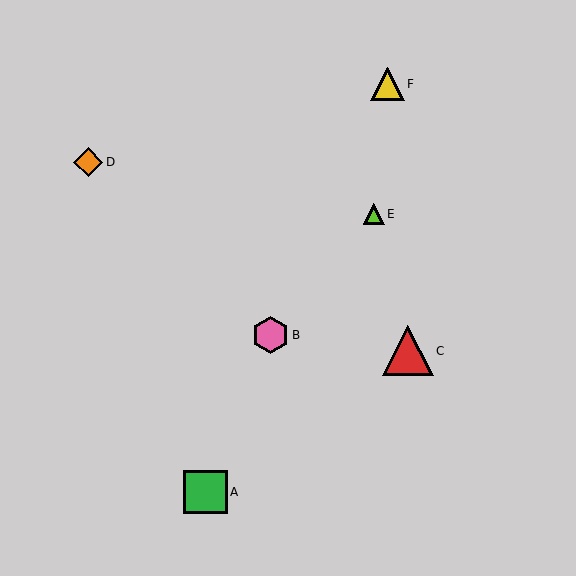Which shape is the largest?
The red triangle (labeled C) is the largest.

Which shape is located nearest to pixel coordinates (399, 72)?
The yellow triangle (labeled F) at (387, 84) is nearest to that location.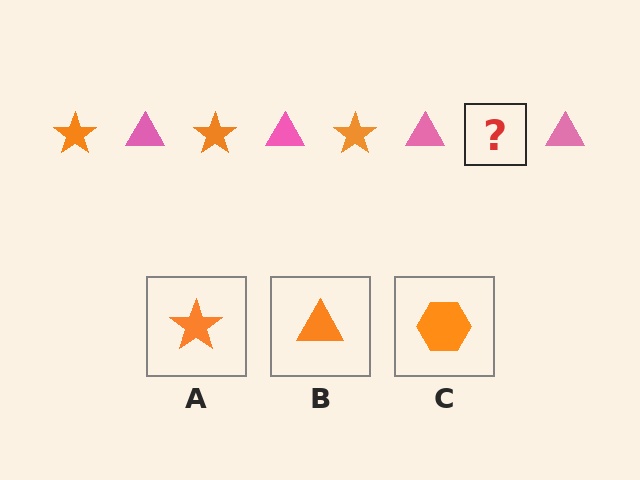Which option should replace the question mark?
Option A.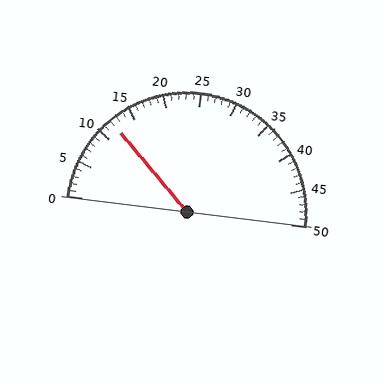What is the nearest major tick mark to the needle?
The nearest major tick mark is 10.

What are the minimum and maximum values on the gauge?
The gauge ranges from 0 to 50.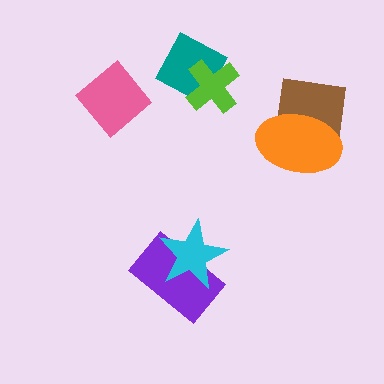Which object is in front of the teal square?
The lime cross is in front of the teal square.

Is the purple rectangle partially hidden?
Yes, it is partially covered by another shape.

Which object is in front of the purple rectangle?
The cyan star is in front of the purple rectangle.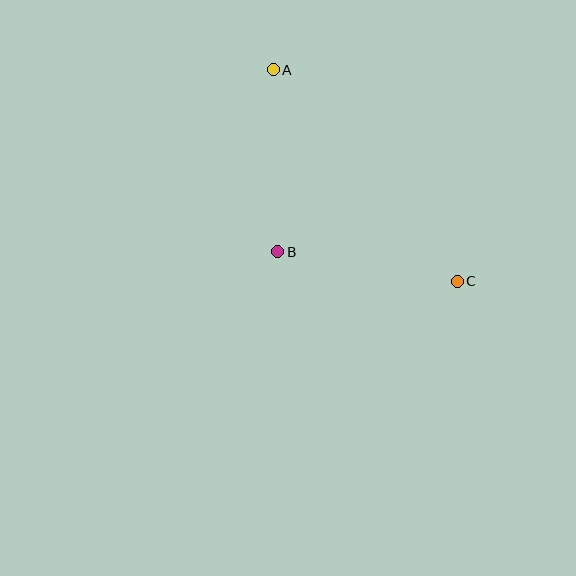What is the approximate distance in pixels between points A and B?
The distance between A and B is approximately 182 pixels.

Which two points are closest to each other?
Points B and C are closest to each other.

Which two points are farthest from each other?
Points A and C are farthest from each other.